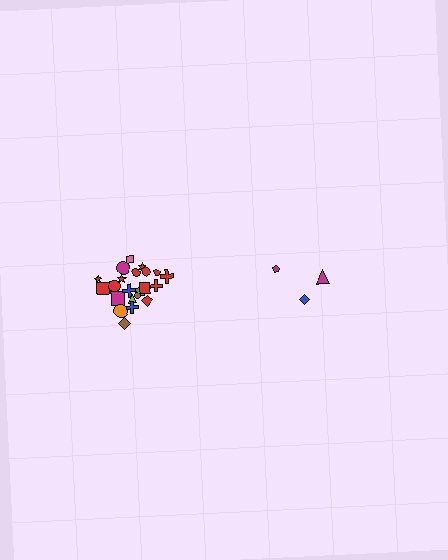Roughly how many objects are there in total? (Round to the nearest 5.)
Roughly 25 objects in total.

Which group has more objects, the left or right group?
The left group.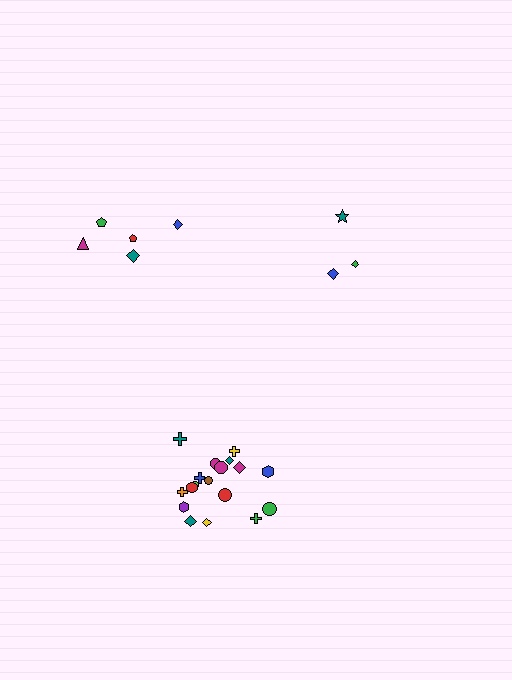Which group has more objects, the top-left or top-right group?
The top-left group.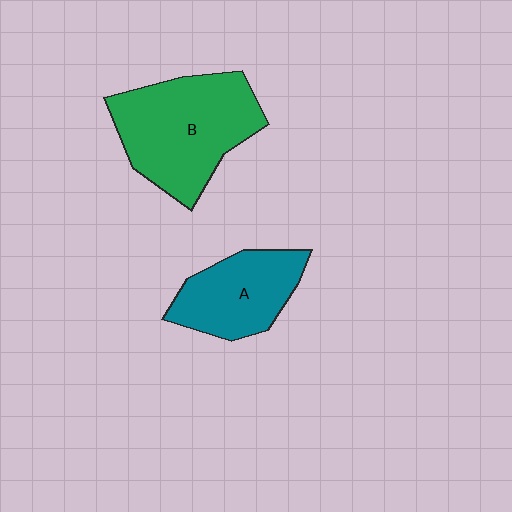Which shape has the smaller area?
Shape A (teal).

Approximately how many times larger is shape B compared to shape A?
Approximately 1.6 times.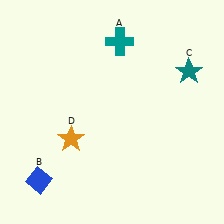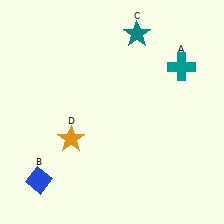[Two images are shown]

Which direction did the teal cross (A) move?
The teal cross (A) moved right.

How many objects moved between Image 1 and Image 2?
2 objects moved between the two images.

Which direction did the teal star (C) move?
The teal star (C) moved left.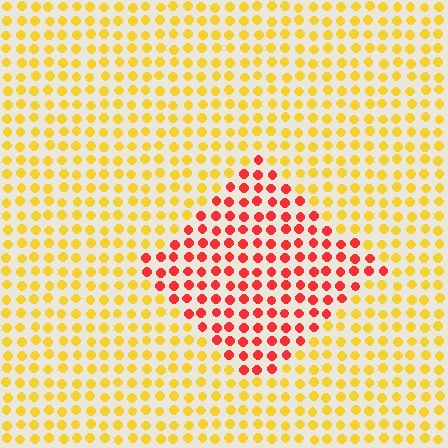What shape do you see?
I see a diamond.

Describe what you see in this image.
The image is filled with small yellow elements in a uniform arrangement. A diamond-shaped region is visible where the elements are tinted to a slightly different hue, forming a subtle color boundary.